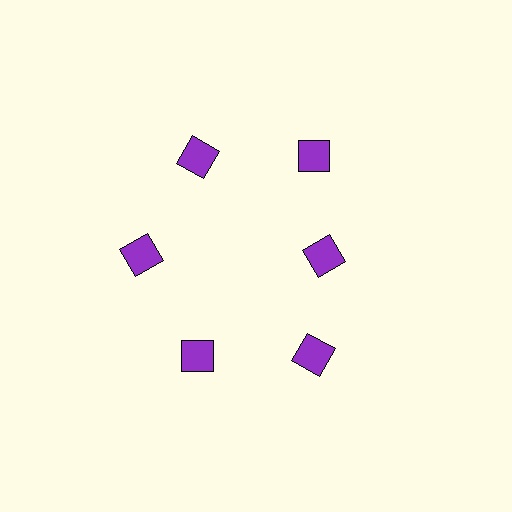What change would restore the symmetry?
The symmetry would be restored by moving it outward, back onto the ring so that all 6 diamonds sit at equal angles and equal distance from the center.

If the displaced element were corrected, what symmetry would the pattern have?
It would have 6-fold rotational symmetry — the pattern would map onto itself every 60 degrees.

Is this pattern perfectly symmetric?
No. The 6 purple diamonds are arranged in a ring, but one element near the 3 o'clock position is pulled inward toward the center, breaking the 6-fold rotational symmetry.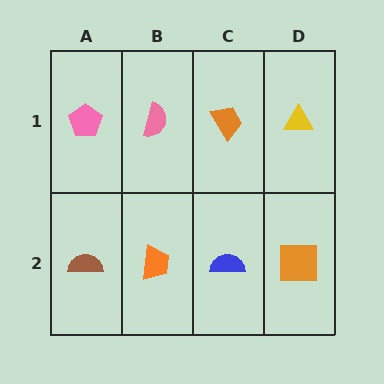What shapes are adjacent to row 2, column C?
An orange trapezoid (row 1, column C), an orange trapezoid (row 2, column B), an orange square (row 2, column D).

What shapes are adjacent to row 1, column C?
A blue semicircle (row 2, column C), a pink semicircle (row 1, column B), a yellow triangle (row 1, column D).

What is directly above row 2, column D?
A yellow triangle.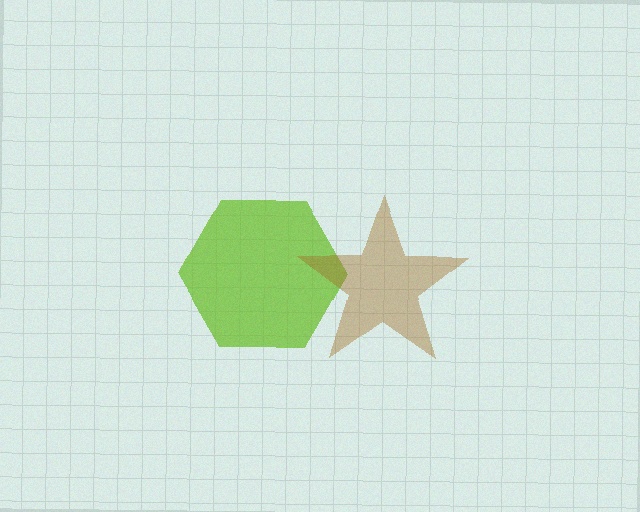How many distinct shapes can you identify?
There are 2 distinct shapes: a lime hexagon, a brown star.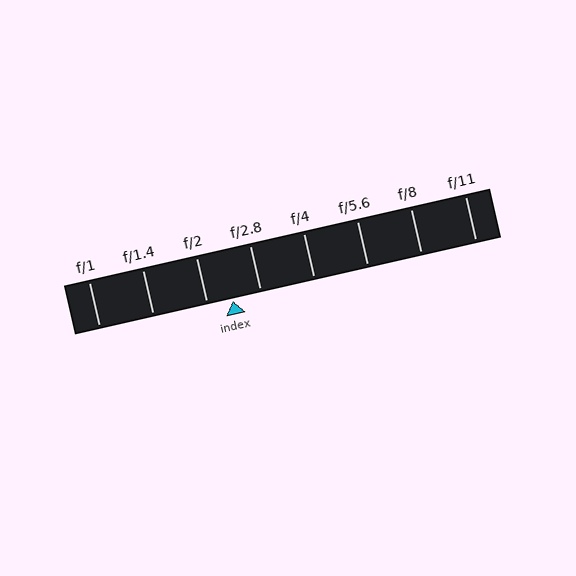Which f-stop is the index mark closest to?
The index mark is closest to f/2.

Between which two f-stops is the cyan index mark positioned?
The index mark is between f/2 and f/2.8.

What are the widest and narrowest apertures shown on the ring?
The widest aperture shown is f/1 and the narrowest is f/11.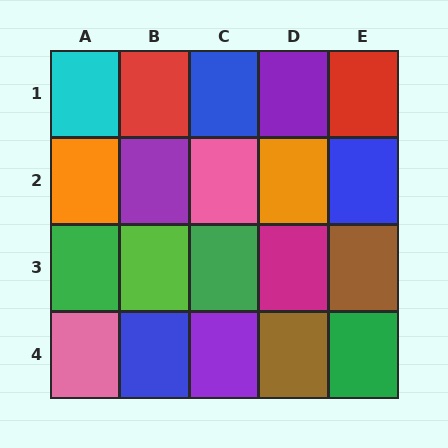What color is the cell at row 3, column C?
Green.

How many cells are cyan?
1 cell is cyan.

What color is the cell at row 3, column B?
Lime.